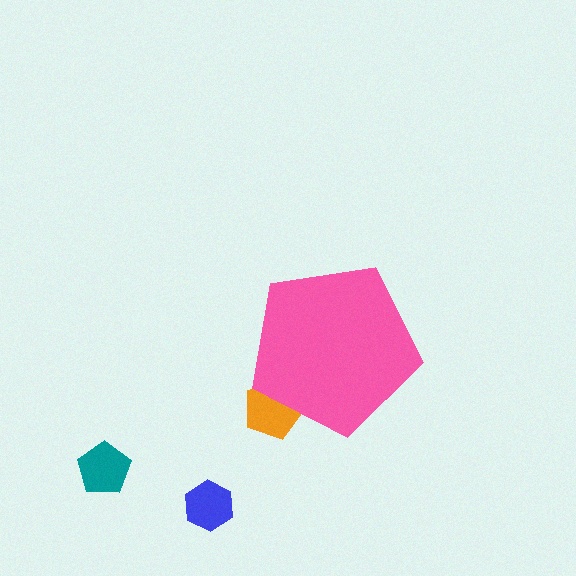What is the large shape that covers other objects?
A pink pentagon.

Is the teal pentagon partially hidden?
No, the teal pentagon is fully visible.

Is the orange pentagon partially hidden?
Yes, the orange pentagon is partially hidden behind the pink pentagon.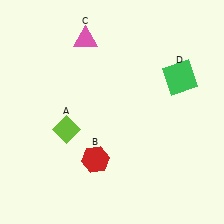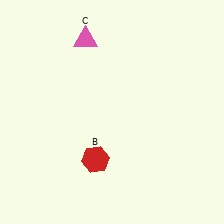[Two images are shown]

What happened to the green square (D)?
The green square (D) was removed in Image 2. It was in the top-right area of Image 1.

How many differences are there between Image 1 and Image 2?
There are 2 differences between the two images.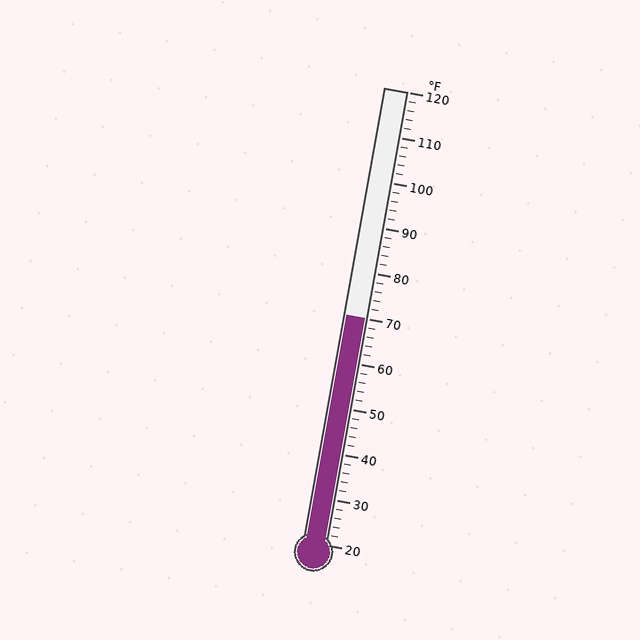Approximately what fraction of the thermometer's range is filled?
The thermometer is filled to approximately 50% of its range.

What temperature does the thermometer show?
The thermometer shows approximately 70°F.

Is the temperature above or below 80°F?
The temperature is below 80°F.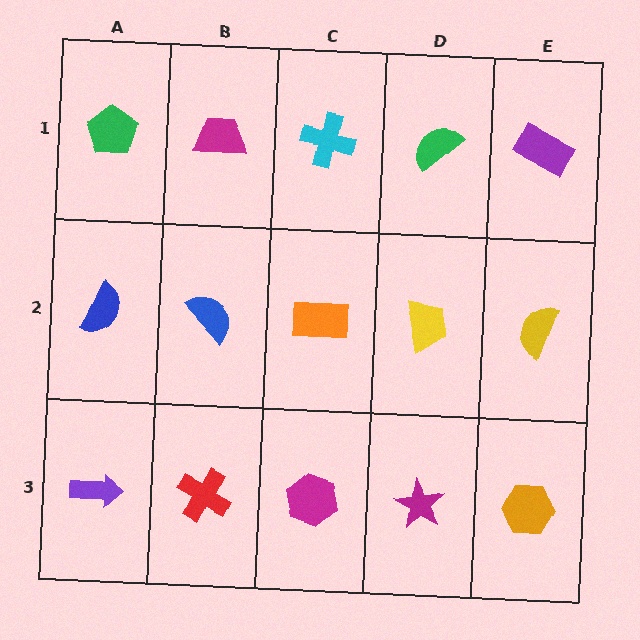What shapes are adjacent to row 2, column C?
A cyan cross (row 1, column C), a magenta hexagon (row 3, column C), a blue semicircle (row 2, column B), a yellow trapezoid (row 2, column D).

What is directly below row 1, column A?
A blue semicircle.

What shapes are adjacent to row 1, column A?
A blue semicircle (row 2, column A), a magenta trapezoid (row 1, column B).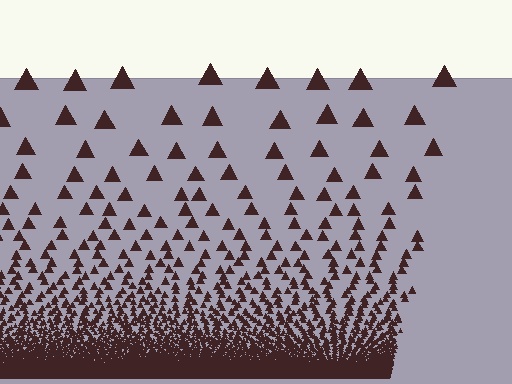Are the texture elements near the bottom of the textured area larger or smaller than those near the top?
Smaller. The gradient is inverted — elements near the bottom are smaller and denser.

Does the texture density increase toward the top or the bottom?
Density increases toward the bottom.